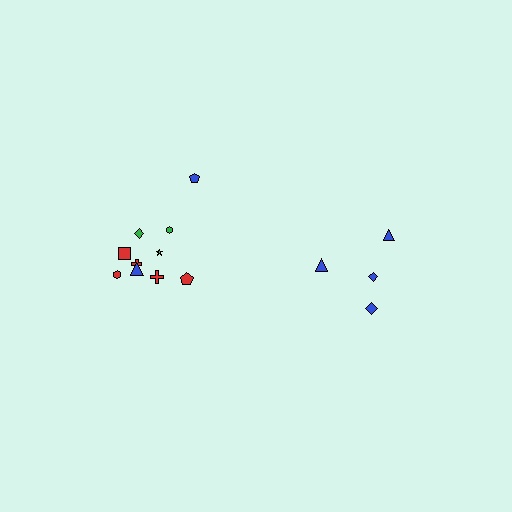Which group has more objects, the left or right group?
The left group.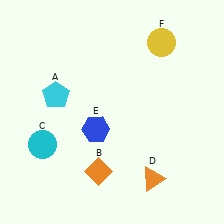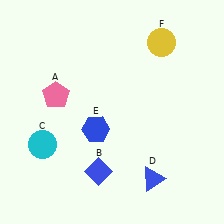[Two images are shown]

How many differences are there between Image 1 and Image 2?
There are 3 differences between the two images.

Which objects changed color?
A changed from cyan to pink. B changed from orange to blue. D changed from orange to blue.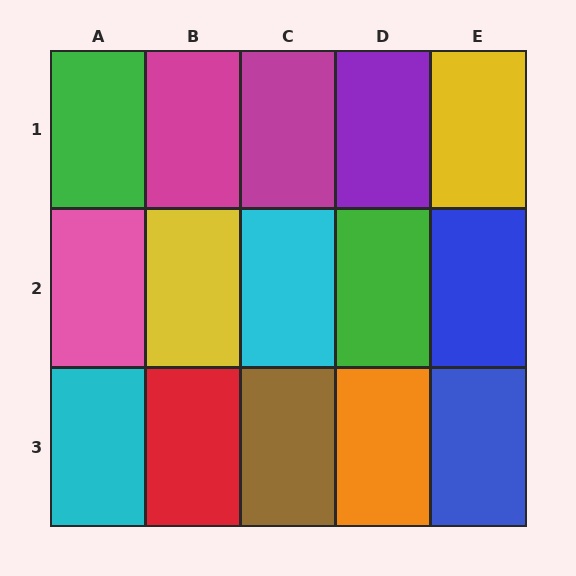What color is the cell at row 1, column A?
Green.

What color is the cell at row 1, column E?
Yellow.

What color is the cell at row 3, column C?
Brown.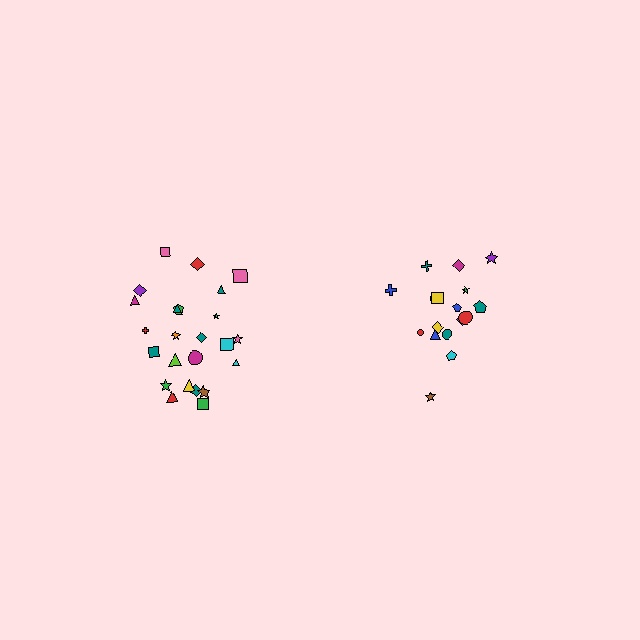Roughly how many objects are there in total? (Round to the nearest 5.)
Roughly 45 objects in total.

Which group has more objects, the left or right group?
The left group.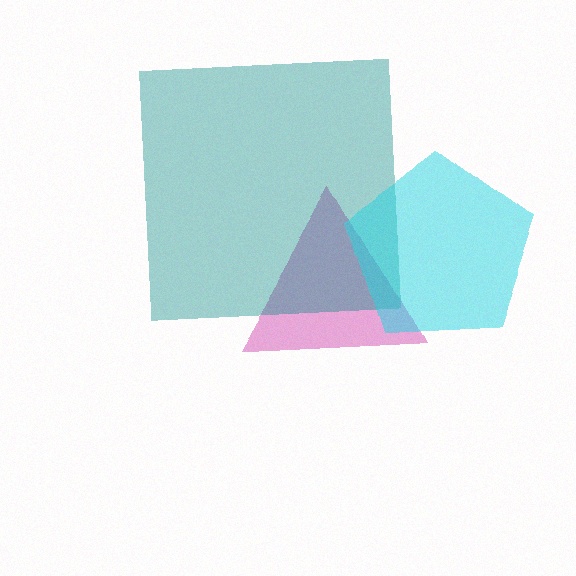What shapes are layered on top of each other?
The layered shapes are: a magenta triangle, a teal square, a cyan pentagon.